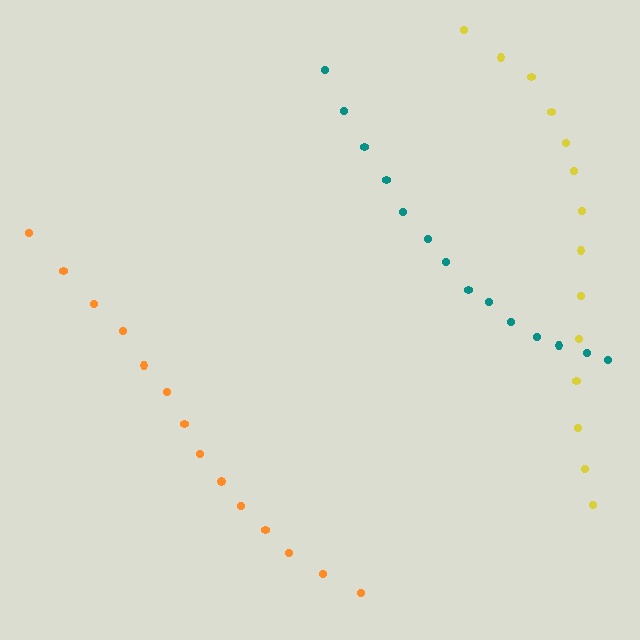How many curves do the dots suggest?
There are 3 distinct paths.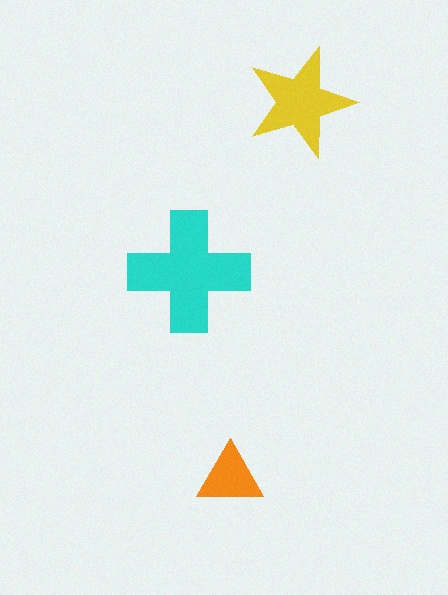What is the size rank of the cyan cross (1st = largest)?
1st.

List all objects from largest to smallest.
The cyan cross, the yellow star, the orange triangle.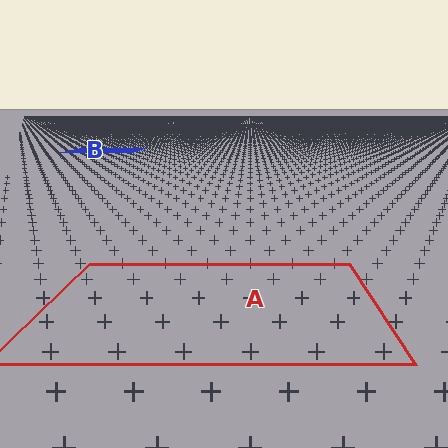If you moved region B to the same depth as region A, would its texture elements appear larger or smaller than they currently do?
They would appear larger. At a closer depth, the same texture elements are projected at a bigger on-screen size.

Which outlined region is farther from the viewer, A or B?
Region B is farther from the viewer — the texture elements inside it appear smaller and more densely packed.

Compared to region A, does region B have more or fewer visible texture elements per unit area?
Region B has more texture elements per unit area — they are packed more densely because it is farther away.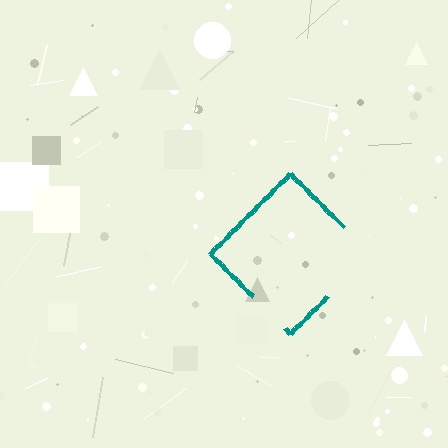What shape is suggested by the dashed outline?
The dashed outline suggests a diamond.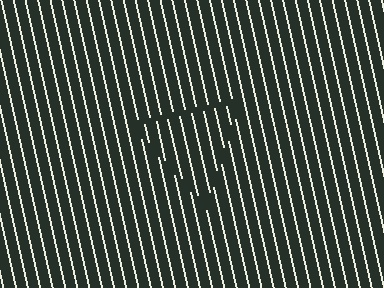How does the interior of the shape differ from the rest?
The interior of the shape contains the same grating, shifted by half a period — the contour is defined by the phase discontinuity where line-ends from the inner and outer gratings abut.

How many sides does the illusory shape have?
3 sides — the line-ends trace a triangle.